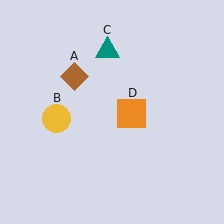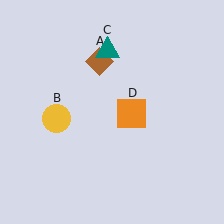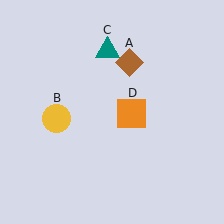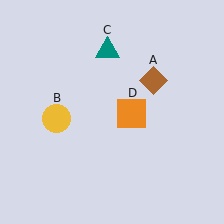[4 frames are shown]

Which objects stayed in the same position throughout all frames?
Yellow circle (object B) and teal triangle (object C) and orange square (object D) remained stationary.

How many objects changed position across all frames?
1 object changed position: brown diamond (object A).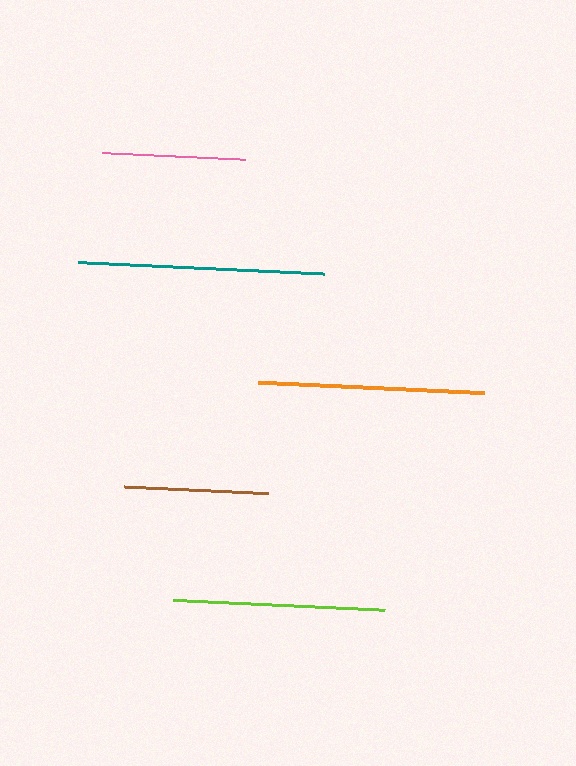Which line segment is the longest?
The teal line is the longest at approximately 247 pixels.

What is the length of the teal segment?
The teal segment is approximately 247 pixels long.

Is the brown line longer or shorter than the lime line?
The lime line is longer than the brown line.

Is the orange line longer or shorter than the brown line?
The orange line is longer than the brown line.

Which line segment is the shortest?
The brown line is the shortest at approximately 144 pixels.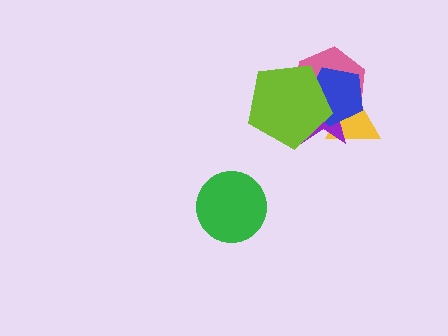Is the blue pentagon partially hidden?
Yes, it is partially covered by another shape.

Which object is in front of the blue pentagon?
The lime pentagon is in front of the blue pentagon.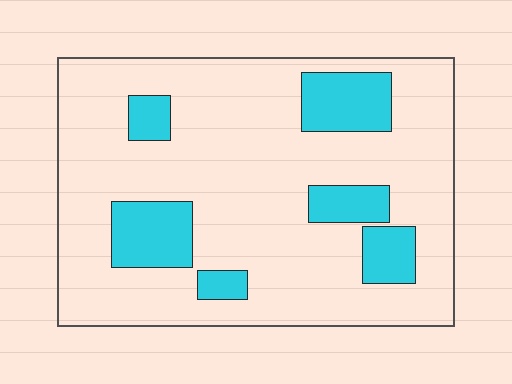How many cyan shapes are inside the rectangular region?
6.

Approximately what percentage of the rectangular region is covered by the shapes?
Approximately 20%.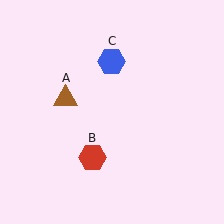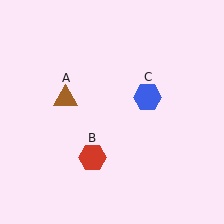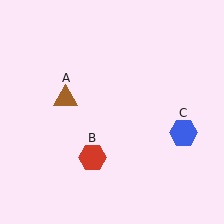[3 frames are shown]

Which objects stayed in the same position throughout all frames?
Brown triangle (object A) and red hexagon (object B) remained stationary.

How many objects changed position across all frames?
1 object changed position: blue hexagon (object C).